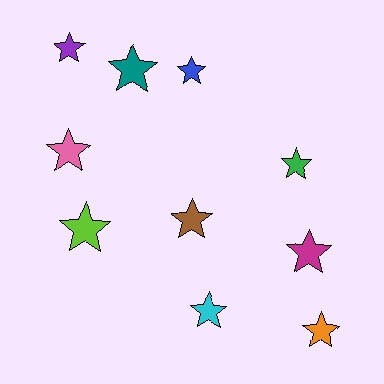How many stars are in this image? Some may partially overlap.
There are 10 stars.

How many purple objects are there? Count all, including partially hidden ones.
There is 1 purple object.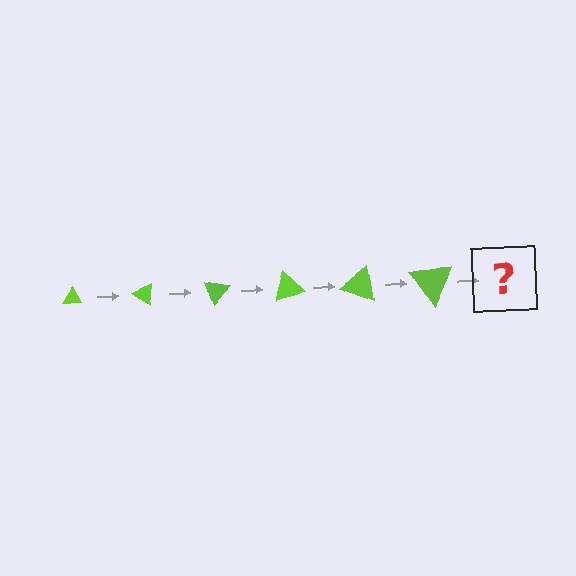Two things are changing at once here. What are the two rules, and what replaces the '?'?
The two rules are that the triangle grows larger each step and it rotates 35 degrees each step. The '?' should be a triangle, larger than the previous one and rotated 210 degrees from the start.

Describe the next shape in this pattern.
It should be a triangle, larger than the previous one and rotated 210 degrees from the start.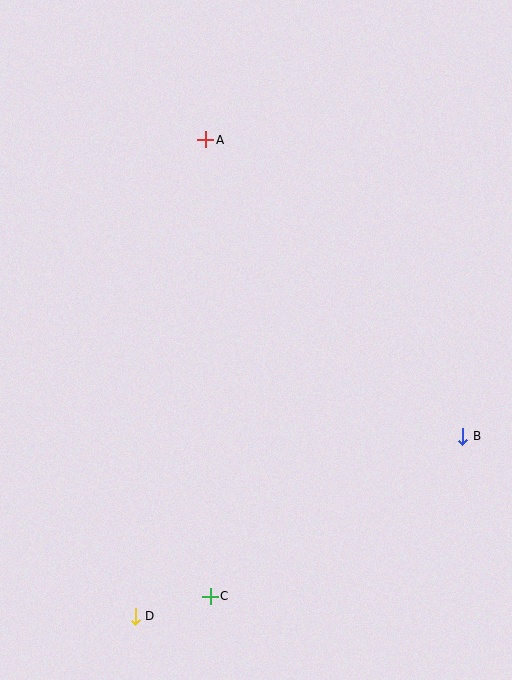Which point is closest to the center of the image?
Point A at (206, 140) is closest to the center.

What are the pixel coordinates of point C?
Point C is at (210, 596).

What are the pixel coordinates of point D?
Point D is at (135, 616).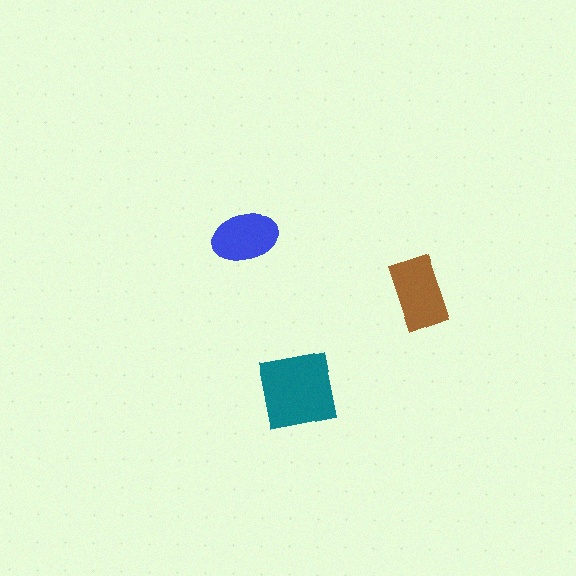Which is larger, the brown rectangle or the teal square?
The teal square.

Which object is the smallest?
The blue ellipse.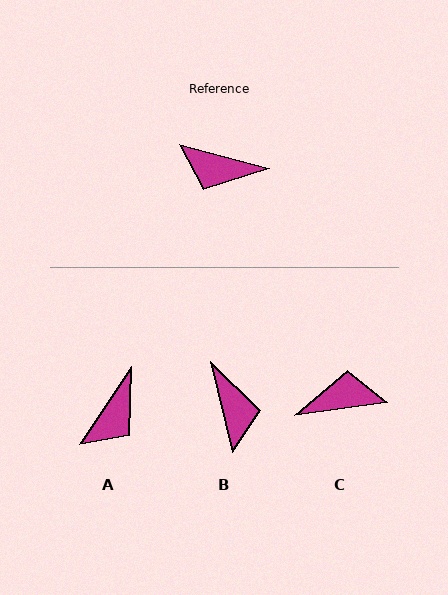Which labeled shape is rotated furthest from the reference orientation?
C, about 157 degrees away.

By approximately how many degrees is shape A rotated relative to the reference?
Approximately 71 degrees counter-clockwise.